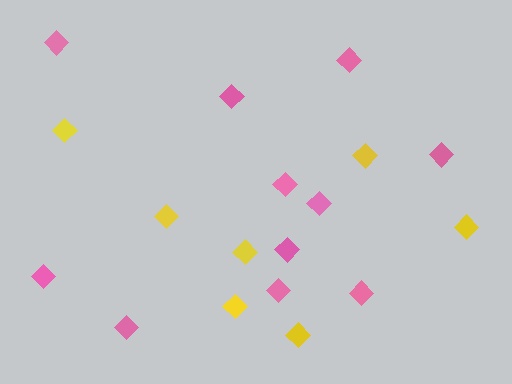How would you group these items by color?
There are 2 groups: one group of pink diamonds (11) and one group of yellow diamonds (7).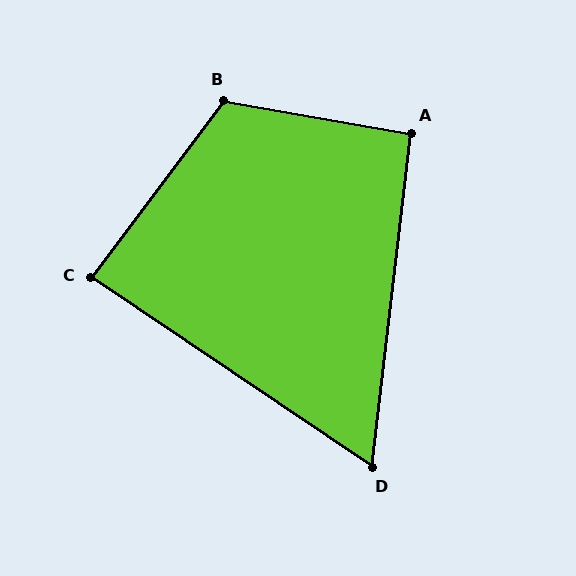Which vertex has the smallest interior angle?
D, at approximately 63 degrees.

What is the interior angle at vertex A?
Approximately 93 degrees (approximately right).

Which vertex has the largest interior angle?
B, at approximately 117 degrees.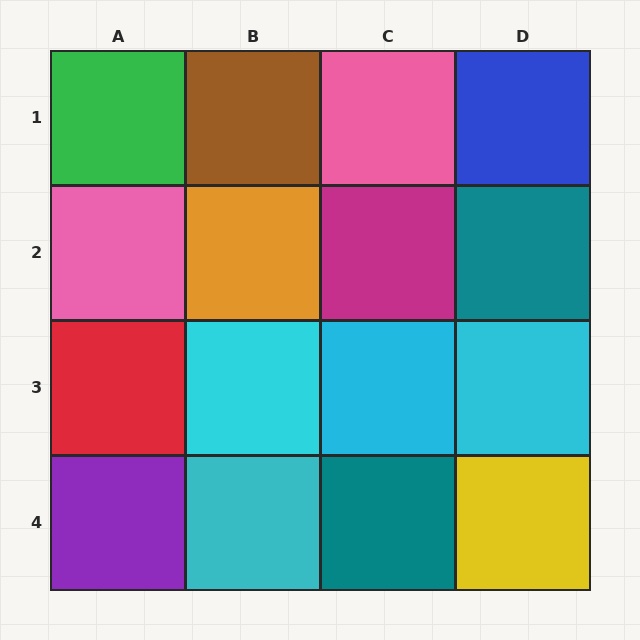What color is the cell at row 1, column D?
Blue.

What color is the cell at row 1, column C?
Pink.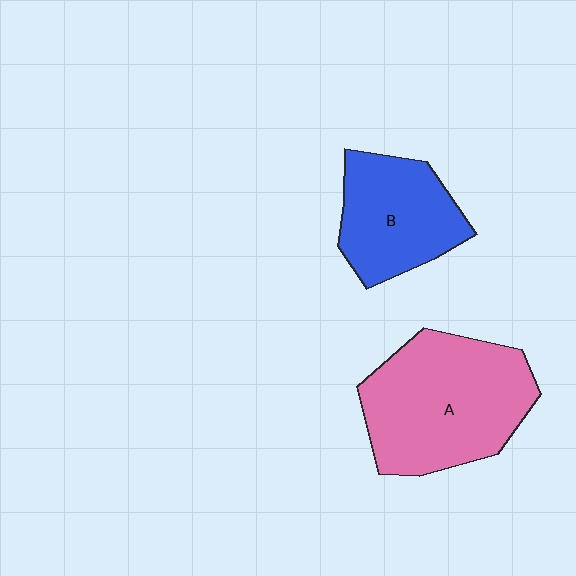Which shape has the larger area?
Shape A (pink).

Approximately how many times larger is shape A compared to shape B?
Approximately 1.5 times.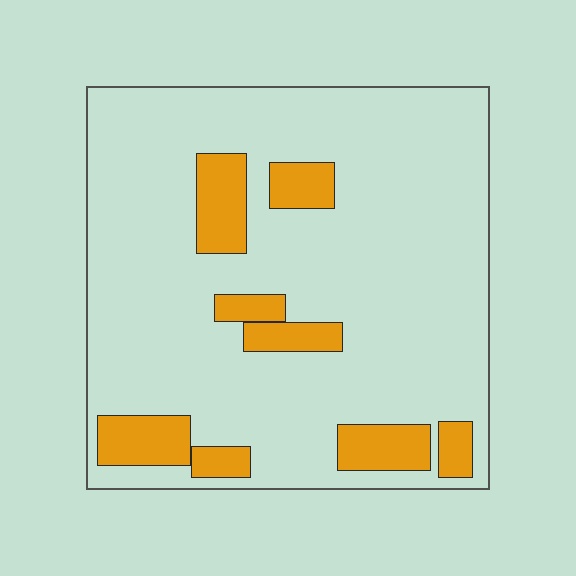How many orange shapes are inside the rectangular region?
8.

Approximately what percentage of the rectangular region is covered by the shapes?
Approximately 15%.